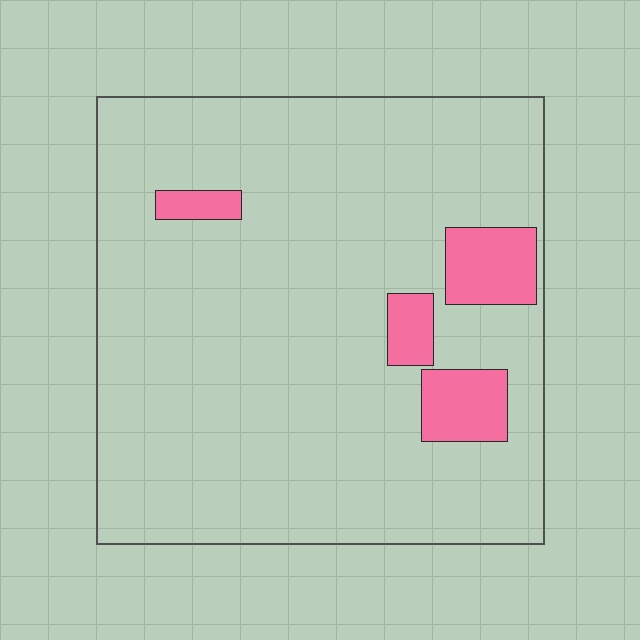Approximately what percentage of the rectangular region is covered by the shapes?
Approximately 10%.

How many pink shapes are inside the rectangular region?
4.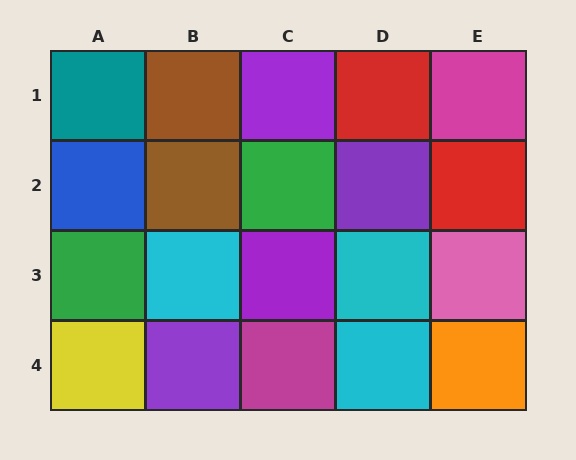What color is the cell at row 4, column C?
Magenta.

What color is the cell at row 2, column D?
Purple.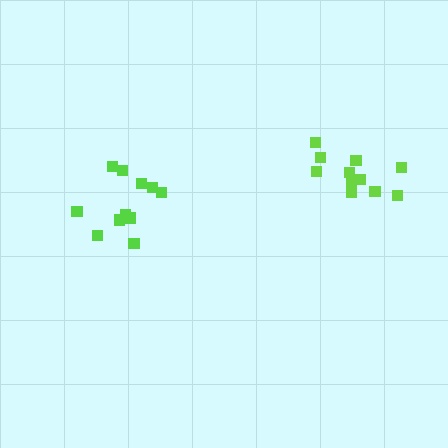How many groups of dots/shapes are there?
There are 2 groups.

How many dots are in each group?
Group 1: 11 dots, Group 2: 11 dots (22 total).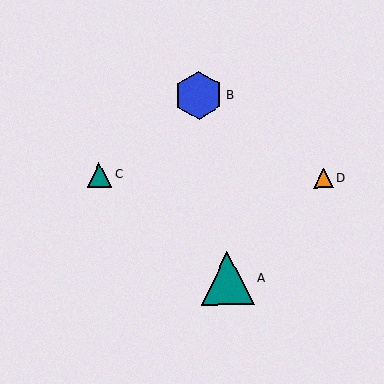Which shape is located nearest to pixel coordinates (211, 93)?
The blue hexagon (labeled B) at (199, 96) is nearest to that location.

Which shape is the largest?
The teal triangle (labeled A) is the largest.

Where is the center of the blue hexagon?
The center of the blue hexagon is at (199, 96).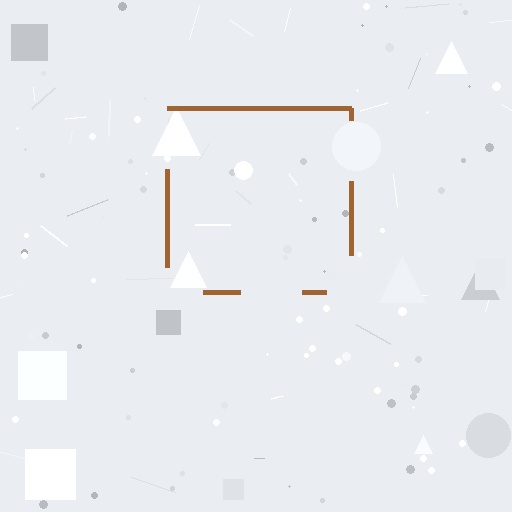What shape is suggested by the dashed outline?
The dashed outline suggests a square.